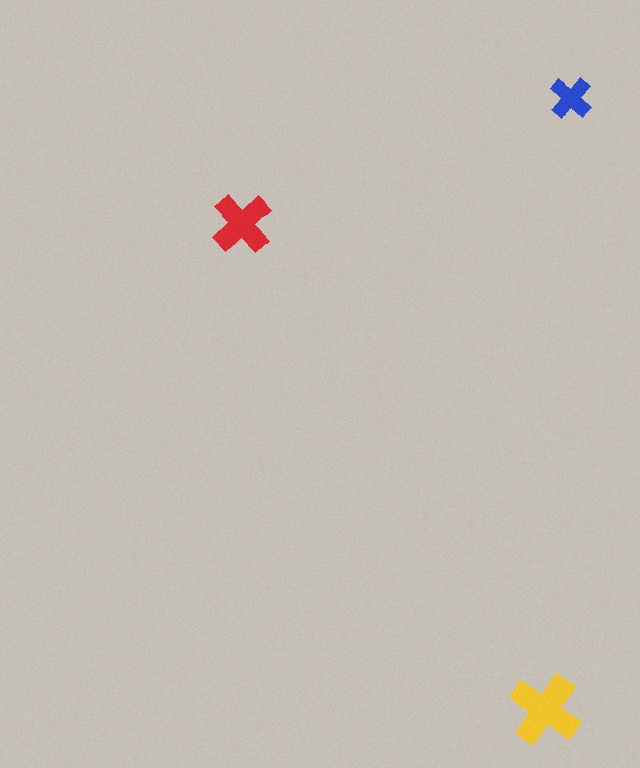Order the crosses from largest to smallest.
the yellow one, the red one, the blue one.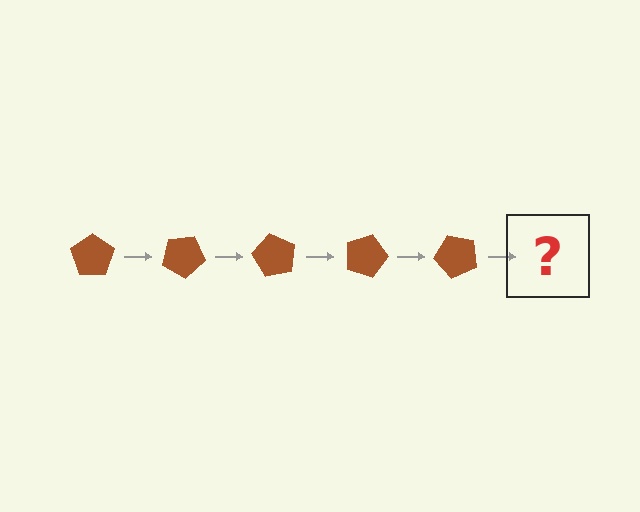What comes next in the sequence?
The next element should be a brown pentagon rotated 150 degrees.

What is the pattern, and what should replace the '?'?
The pattern is that the pentagon rotates 30 degrees each step. The '?' should be a brown pentagon rotated 150 degrees.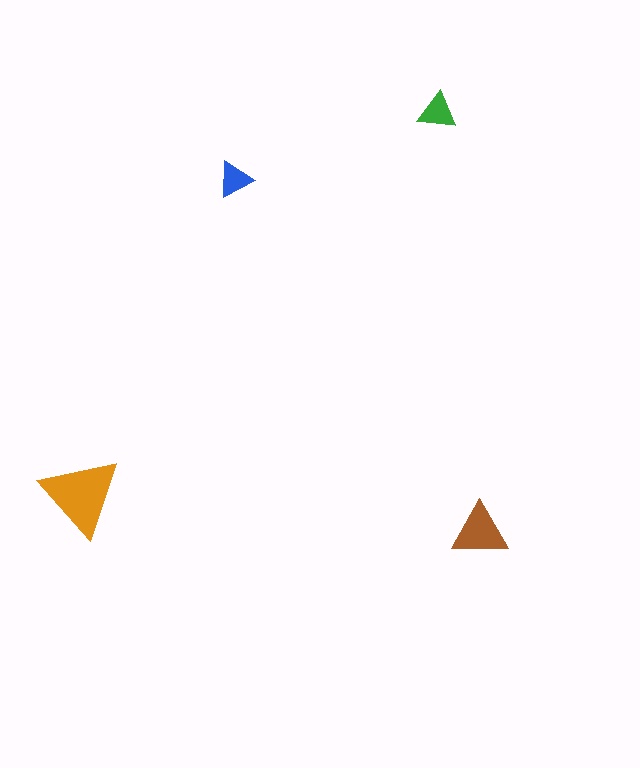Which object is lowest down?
The brown triangle is bottommost.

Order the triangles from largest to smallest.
the orange one, the brown one, the green one, the blue one.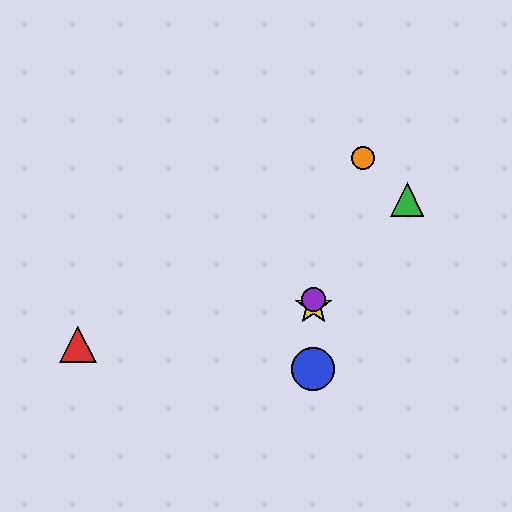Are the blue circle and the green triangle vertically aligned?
No, the blue circle is at x≈313 and the green triangle is at x≈407.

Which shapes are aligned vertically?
The blue circle, the yellow star, the purple circle are aligned vertically.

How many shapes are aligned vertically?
3 shapes (the blue circle, the yellow star, the purple circle) are aligned vertically.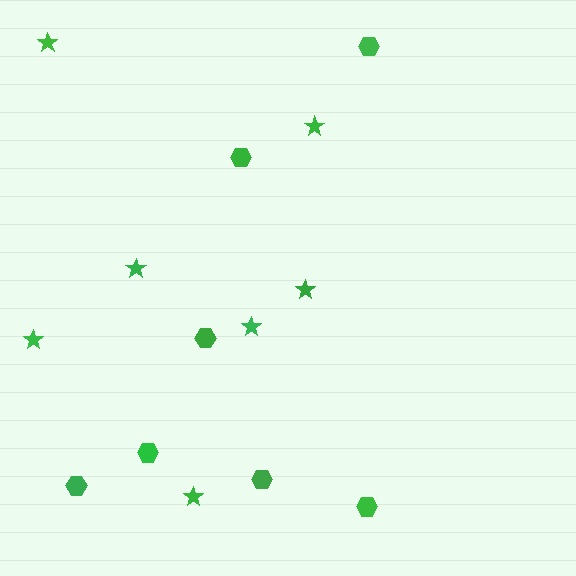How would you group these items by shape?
There are 2 groups: one group of hexagons (7) and one group of stars (7).